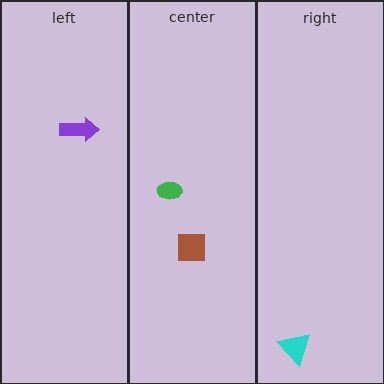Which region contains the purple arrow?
The left region.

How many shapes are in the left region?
1.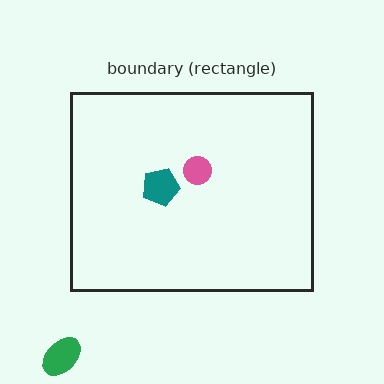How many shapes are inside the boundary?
2 inside, 1 outside.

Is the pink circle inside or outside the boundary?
Inside.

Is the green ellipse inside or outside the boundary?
Outside.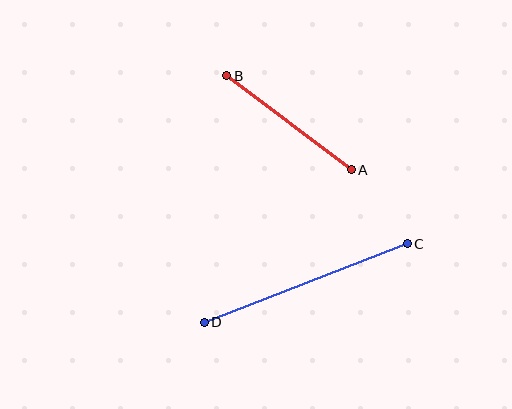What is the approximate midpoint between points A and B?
The midpoint is at approximately (289, 123) pixels.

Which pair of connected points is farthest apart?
Points C and D are farthest apart.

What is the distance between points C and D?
The distance is approximately 218 pixels.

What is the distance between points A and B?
The distance is approximately 156 pixels.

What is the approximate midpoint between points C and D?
The midpoint is at approximately (306, 283) pixels.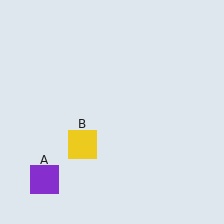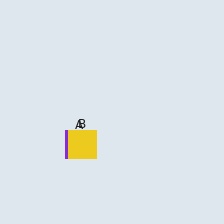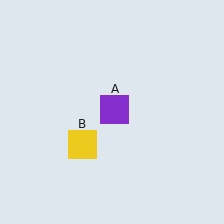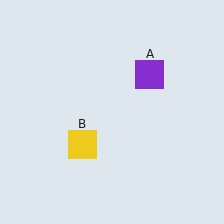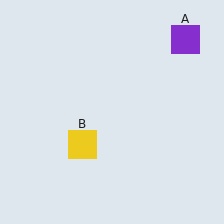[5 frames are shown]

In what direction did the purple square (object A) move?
The purple square (object A) moved up and to the right.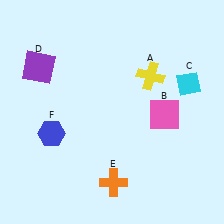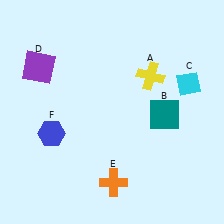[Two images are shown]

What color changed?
The square (B) changed from pink in Image 1 to teal in Image 2.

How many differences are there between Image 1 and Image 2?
There is 1 difference between the two images.